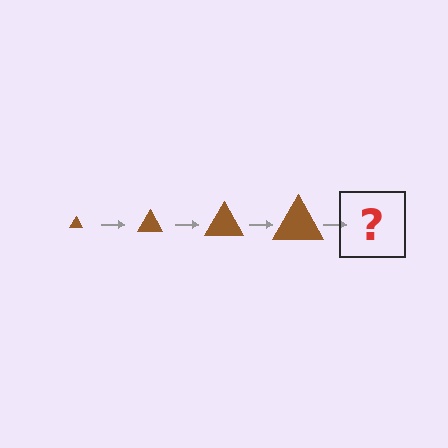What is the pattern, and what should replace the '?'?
The pattern is that the triangle gets progressively larger each step. The '?' should be a brown triangle, larger than the previous one.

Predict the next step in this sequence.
The next step is a brown triangle, larger than the previous one.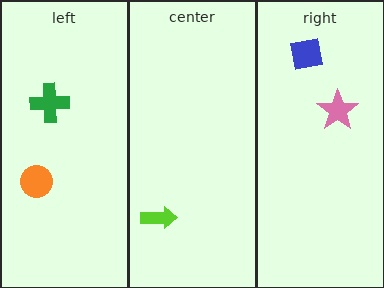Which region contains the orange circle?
The left region.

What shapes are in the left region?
The green cross, the orange circle.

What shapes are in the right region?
The blue square, the pink star.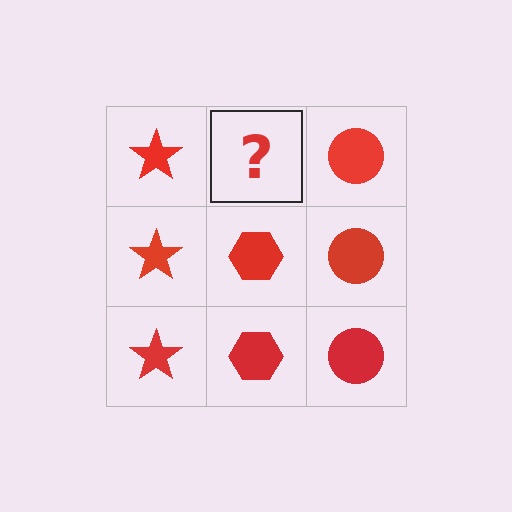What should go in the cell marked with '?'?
The missing cell should contain a red hexagon.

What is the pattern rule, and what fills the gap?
The rule is that each column has a consistent shape. The gap should be filled with a red hexagon.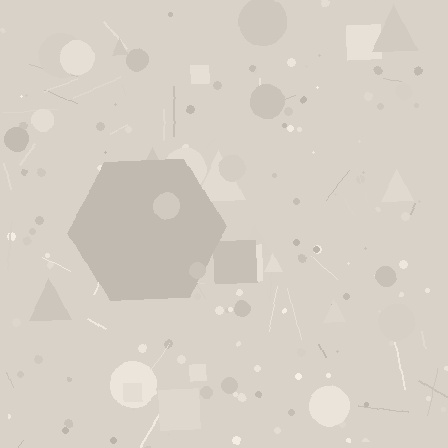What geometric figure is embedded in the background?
A hexagon is embedded in the background.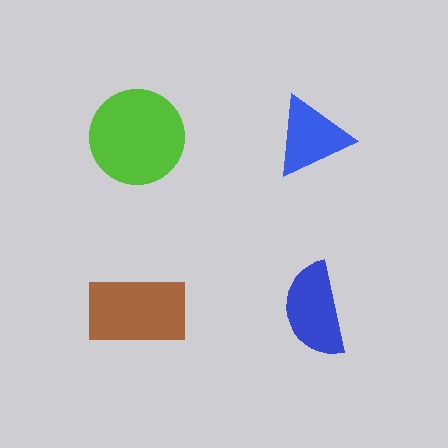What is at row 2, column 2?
A blue semicircle.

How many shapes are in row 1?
2 shapes.